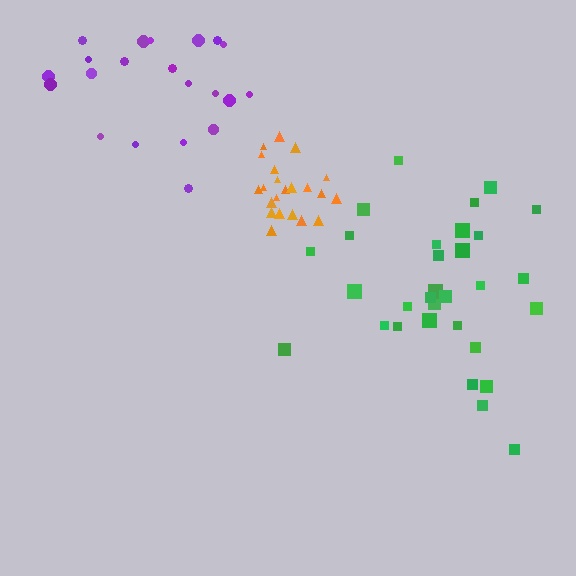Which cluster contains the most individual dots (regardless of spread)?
Green (31).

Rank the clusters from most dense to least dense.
orange, green, purple.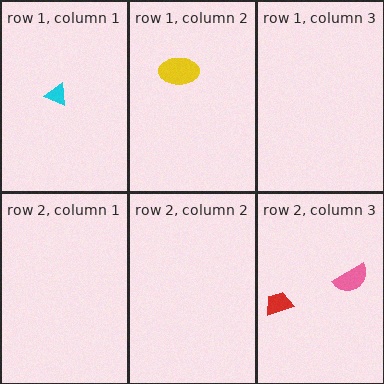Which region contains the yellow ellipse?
The row 1, column 2 region.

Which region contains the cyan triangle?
The row 1, column 1 region.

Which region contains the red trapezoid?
The row 2, column 3 region.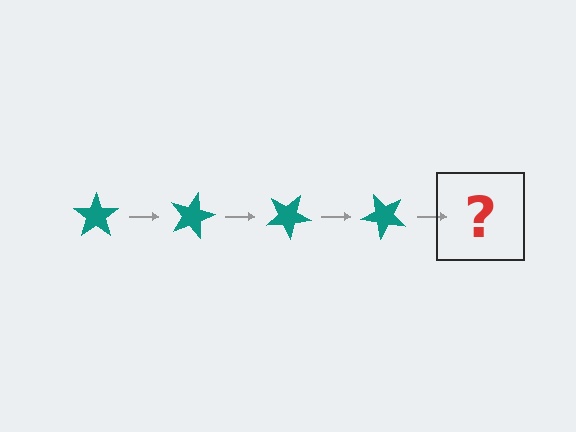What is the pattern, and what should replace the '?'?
The pattern is that the star rotates 15 degrees each step. The '?' should be a teal star rotated 60 degrees.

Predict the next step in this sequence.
The next step is a teal star rotated 60 degrees.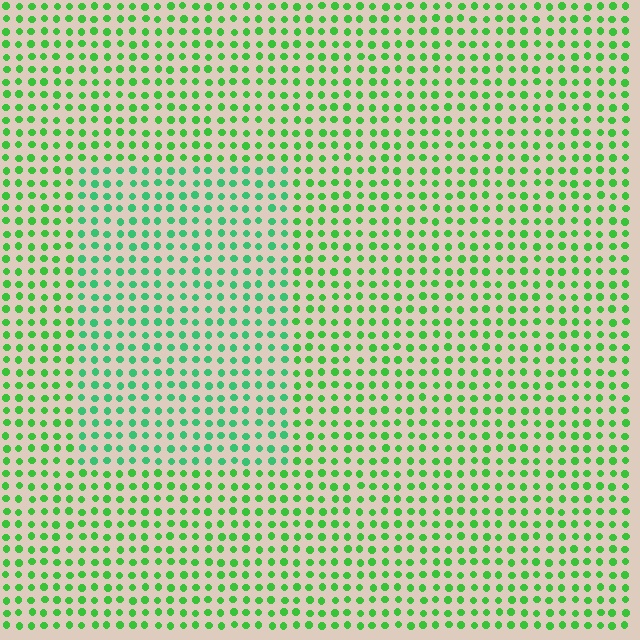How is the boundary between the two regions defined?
The boundary is defined purely by a slight shift in hue (about 26 degrees). Spacing, size, and orientation are identical on both sides.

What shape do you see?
I see a rectangle.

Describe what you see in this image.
The image is filled with small green elements in a uniform arrangement. A rectangle-shaped region is visible where the elements are tinted to a slightly different hue, forming a subtle color boundary.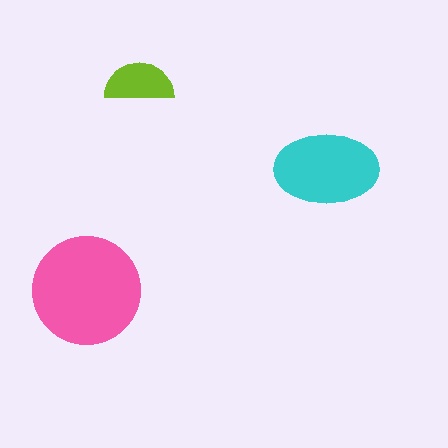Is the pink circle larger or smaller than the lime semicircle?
Larger.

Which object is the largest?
The pink circle.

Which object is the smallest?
The lime semicircle.